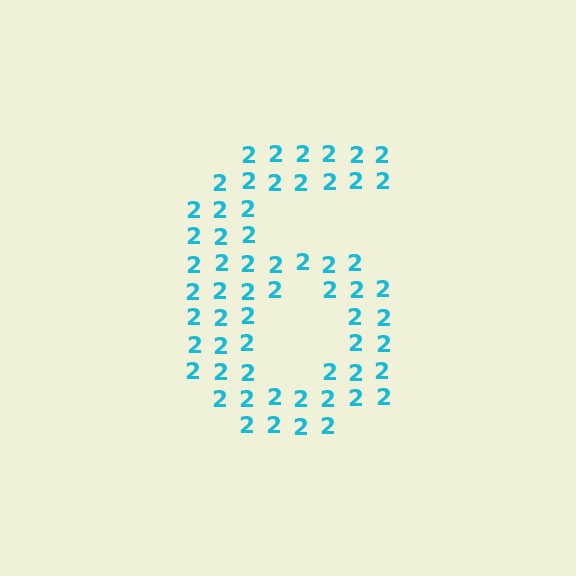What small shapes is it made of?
It is made of small digit 2's.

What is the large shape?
The large shape is the digit 6.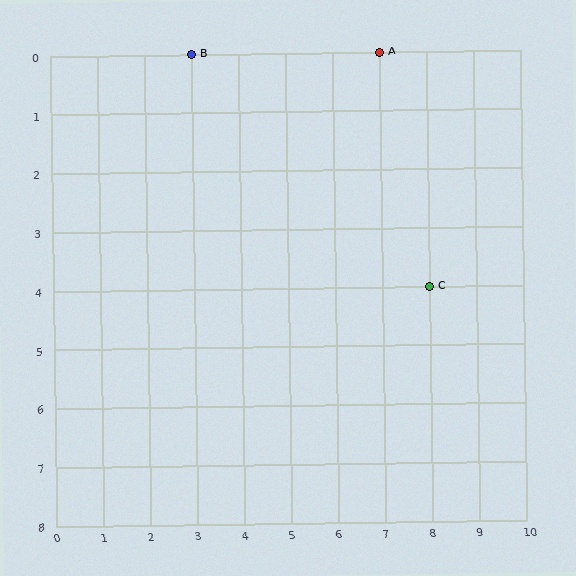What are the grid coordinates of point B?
Point B is at grid coordinates (3, 0).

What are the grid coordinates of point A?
Point A is at grid coordinates (7, 0).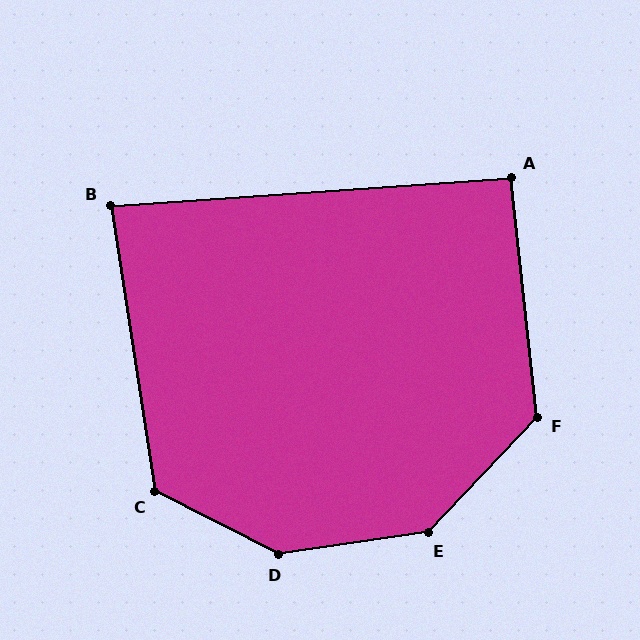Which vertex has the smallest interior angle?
B, at approximately 85 degrees.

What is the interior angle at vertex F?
Approximately 130 degrees (obtuse).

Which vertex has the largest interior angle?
D, at approximately 145 degrees.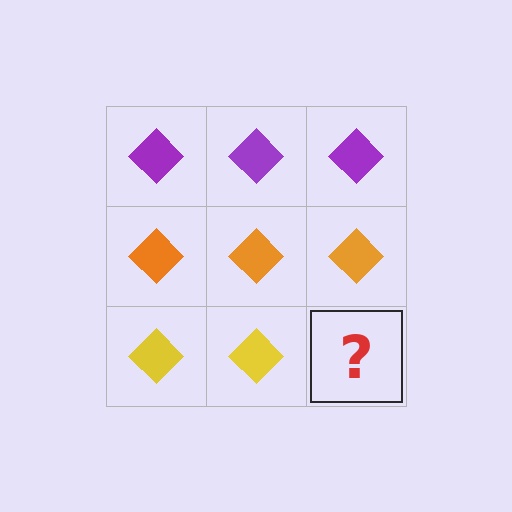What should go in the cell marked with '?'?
The missing cell should contain a yellow diamond.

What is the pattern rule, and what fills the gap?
The rule is that each row has a consistent color. The gap should be filled with a yellow diamond.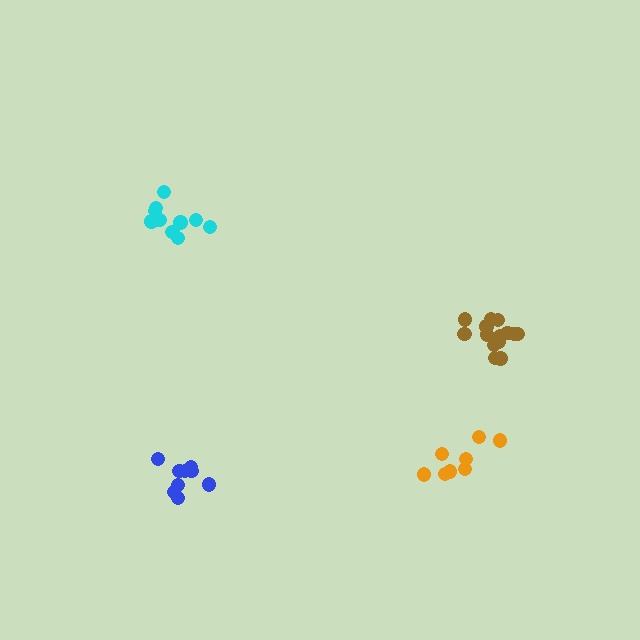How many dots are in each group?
Group 1: 8 dots, Group 2: 11 dots, Group 3: 14 dots, Group 4: 10 dots (43 total).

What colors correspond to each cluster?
The clusters are colored: orange, cyan, brown, blue.